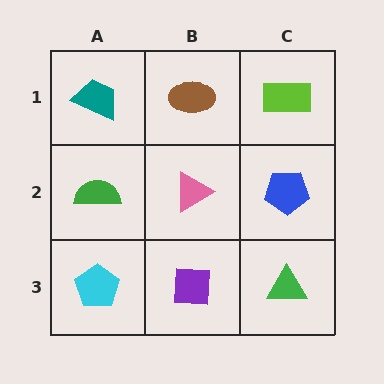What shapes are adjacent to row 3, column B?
A pink triangle (row 2, column B), a cyan pentagon (row 3, column A), a green triangle (row 3, column C).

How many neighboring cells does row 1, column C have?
2.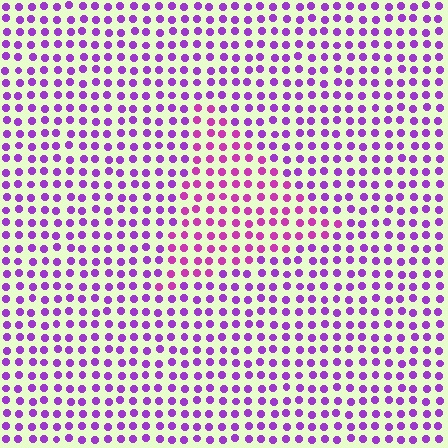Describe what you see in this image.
The image is filled with small purple elements in a uniform arrangement. A triangle-shaped region is visible where the elements are tinted to a slightly different hue, forming a subtle color boundary.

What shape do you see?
I see a triangle.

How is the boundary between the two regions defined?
The boundary is defined purely by a slight shift in hue (about 29 degrees). Spacing, size, and orientation are identical on both sides.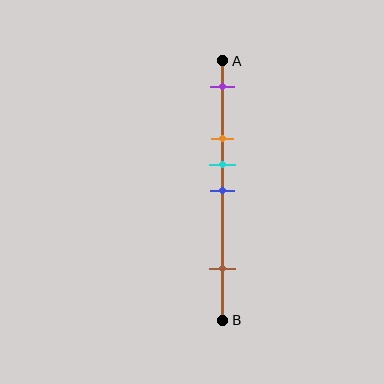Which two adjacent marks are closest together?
The cyan and blue marks are the closest adjacent pair.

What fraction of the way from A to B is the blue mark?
The blue mark is approximately 50% (0.5) of the way from A to B.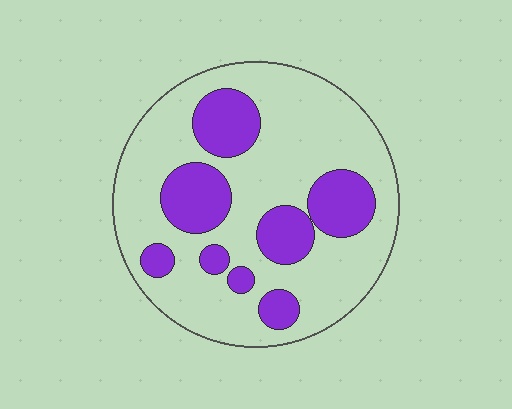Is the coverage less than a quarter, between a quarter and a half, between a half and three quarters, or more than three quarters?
Between a quarter and a half.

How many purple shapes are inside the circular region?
8.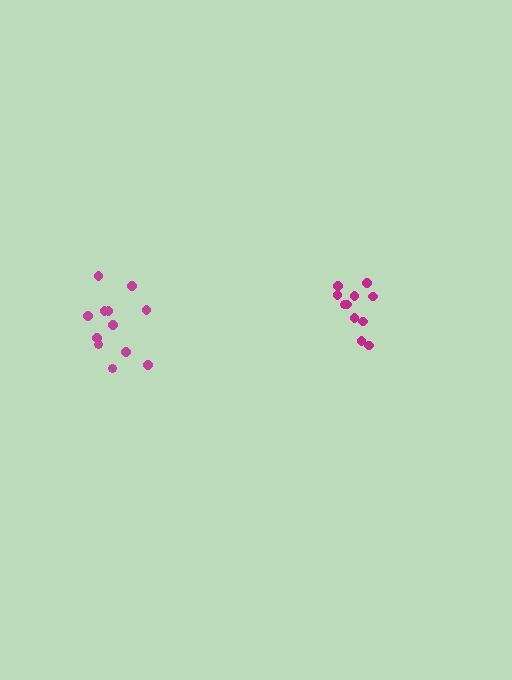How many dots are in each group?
Group 1: 11 dots, Group 2: 12 dots (23 total).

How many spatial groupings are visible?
There are 2 spatial groupings.